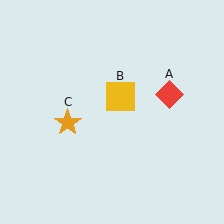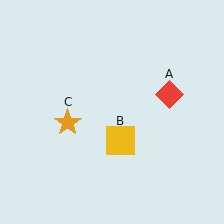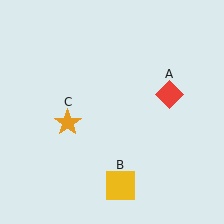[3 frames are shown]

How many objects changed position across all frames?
1 object changed position: yellow square (object B).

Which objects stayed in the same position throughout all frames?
Red diamond (object A) and orange star (object C) remained stationary.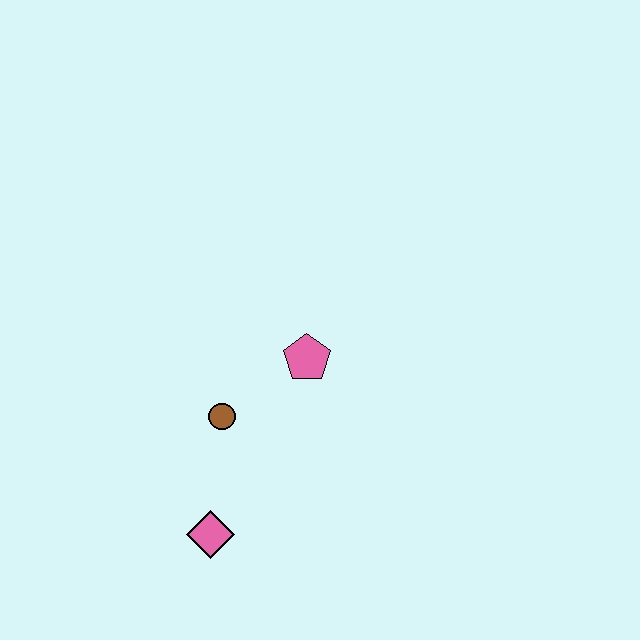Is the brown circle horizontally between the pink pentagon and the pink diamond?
Yes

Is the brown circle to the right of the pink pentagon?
No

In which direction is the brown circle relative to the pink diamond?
The brown circle is above the pink diamond.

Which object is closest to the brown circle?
The pink pentagon is closest to the brown circle.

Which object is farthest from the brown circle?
The pink diamond is farthest from the brown circle.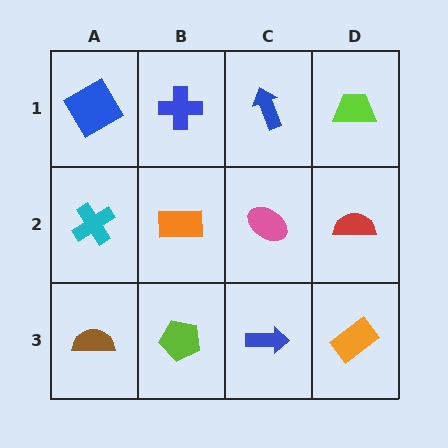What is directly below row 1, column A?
A cyan cross.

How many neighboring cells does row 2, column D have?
3.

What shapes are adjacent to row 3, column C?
A pink ellipse (row 2, column C), a lime pentagon (row 3, column B), an orange rectangle (row 3, column D).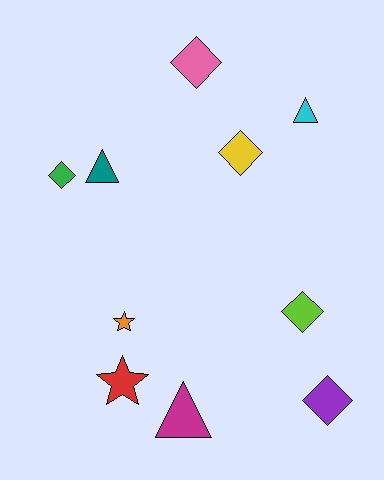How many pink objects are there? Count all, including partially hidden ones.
There is 1 pink object.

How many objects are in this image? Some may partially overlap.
There are 10 objects.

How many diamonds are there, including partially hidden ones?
There are 5 diamonds.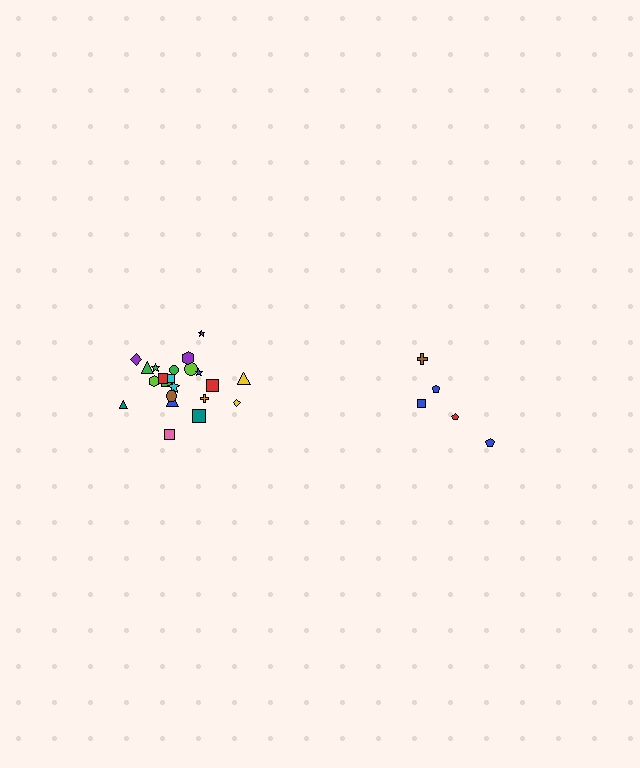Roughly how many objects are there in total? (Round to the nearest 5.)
Roughly 25 objects in total.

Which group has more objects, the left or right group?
The left group.